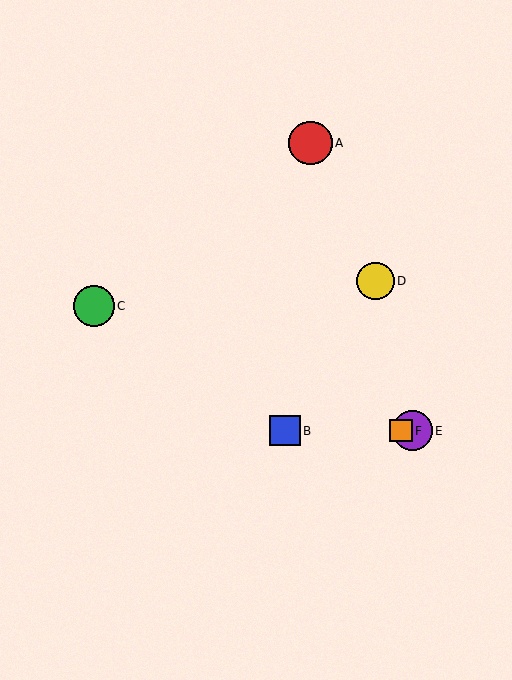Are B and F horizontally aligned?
Yes, both are at y≈431.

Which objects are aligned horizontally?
Objects B, E, F are aligned horizontally.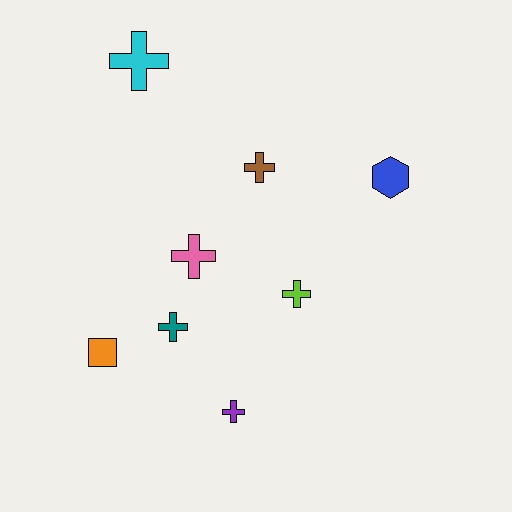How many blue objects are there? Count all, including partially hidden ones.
There is 1 blue object.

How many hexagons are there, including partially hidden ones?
There is 1 hexagon.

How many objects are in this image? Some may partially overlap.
There are 8 objects.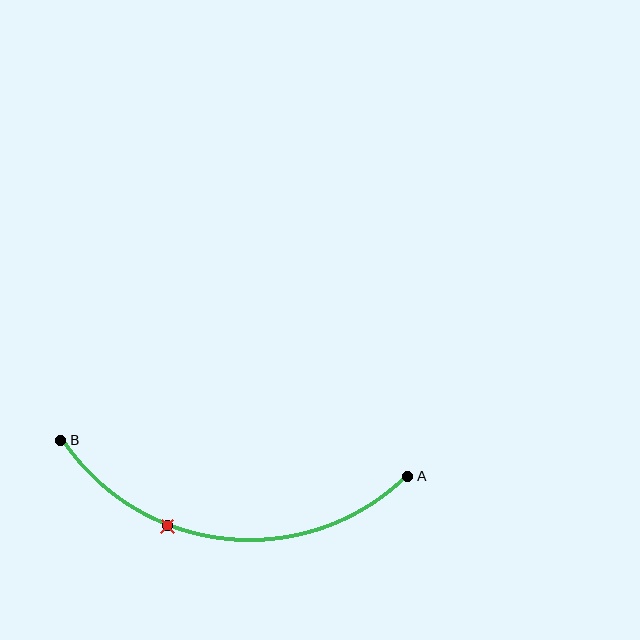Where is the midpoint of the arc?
The arc midpoint is the point on the curve farthest from the straight line joining A and B. It sits below that line.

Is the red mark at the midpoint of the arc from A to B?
No. The red mark lies on the arc but is closer to endpoint B. The arc midpoint would be at the point on the curve equidistant along the arc from both A and B.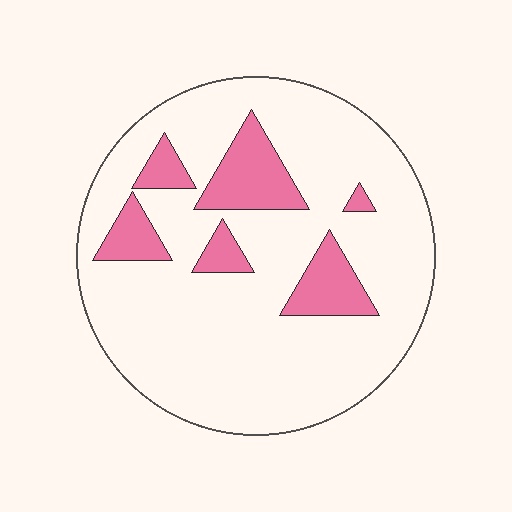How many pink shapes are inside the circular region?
6.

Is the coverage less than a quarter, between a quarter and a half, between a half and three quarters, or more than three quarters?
Less than a quarter.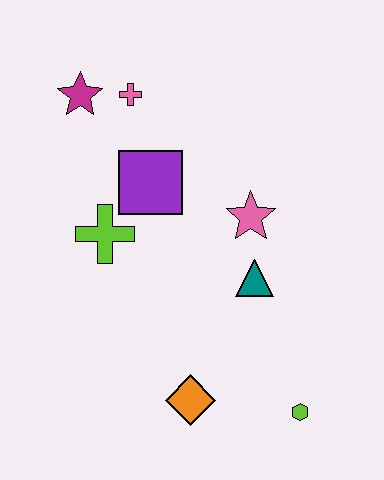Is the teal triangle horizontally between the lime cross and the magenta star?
No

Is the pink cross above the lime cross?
Yes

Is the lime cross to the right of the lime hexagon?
No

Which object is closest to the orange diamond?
The lime hexagon is closest to the orange diamond.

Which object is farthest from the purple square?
The lime hexagon is farthest from the purple square.